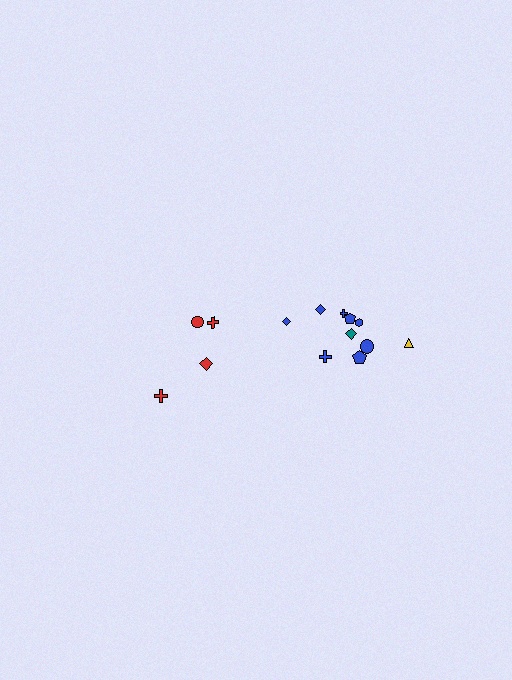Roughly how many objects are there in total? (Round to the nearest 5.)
Roughly 15 objects in total.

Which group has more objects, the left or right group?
The right group.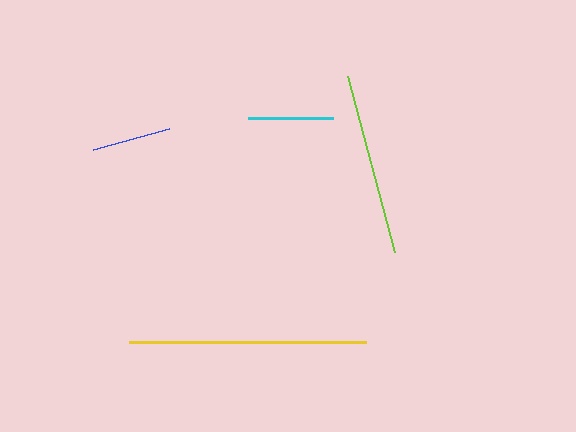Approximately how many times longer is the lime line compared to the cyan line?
The lime line is approximately 2.1 times the length of the cyan line.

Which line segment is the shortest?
The blue line is the shortest at approximately 79 pixels.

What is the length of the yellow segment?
The yellow segment is approximately 237 pixels long.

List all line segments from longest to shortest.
From longest to shortest: yellow, lime, cyan, blue.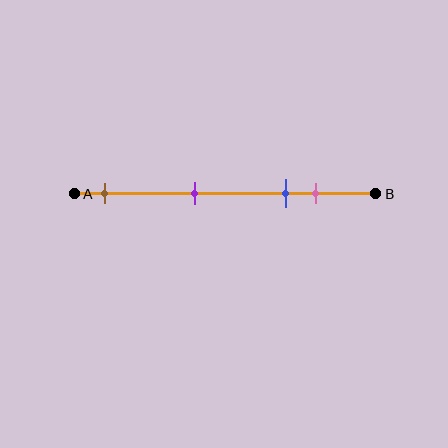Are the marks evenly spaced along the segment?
No, the marks are not evenly spaced.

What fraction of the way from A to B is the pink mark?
The pink mark is approximately 80% (0.8) of the way from A to B.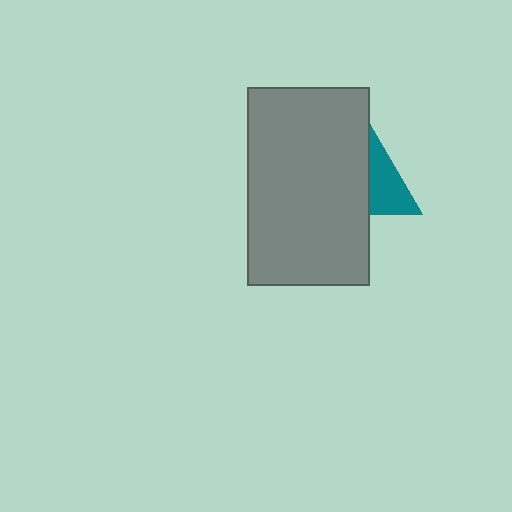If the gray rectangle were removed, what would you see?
You would see the complete teal triangle.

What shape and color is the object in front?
The object in front is a gray rectangle.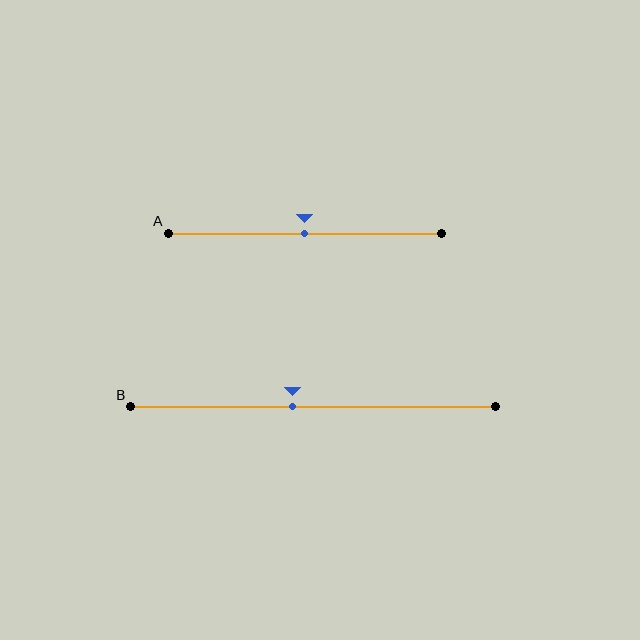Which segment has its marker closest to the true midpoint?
Segment A has its marker closest to the true midpoint.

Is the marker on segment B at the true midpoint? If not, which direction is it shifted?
No, the marker on segment B is shifted to the left by about 6% of the segment length.